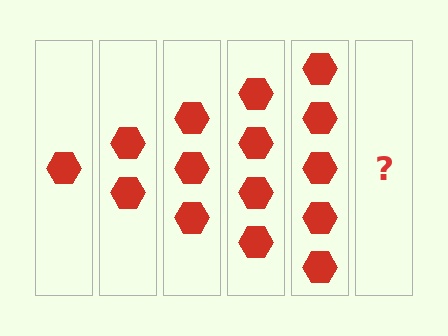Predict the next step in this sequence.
The next step is 6 hexagons.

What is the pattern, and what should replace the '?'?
The pattern is that each step adds one more hexagon. The '?' should be 6 hexagons.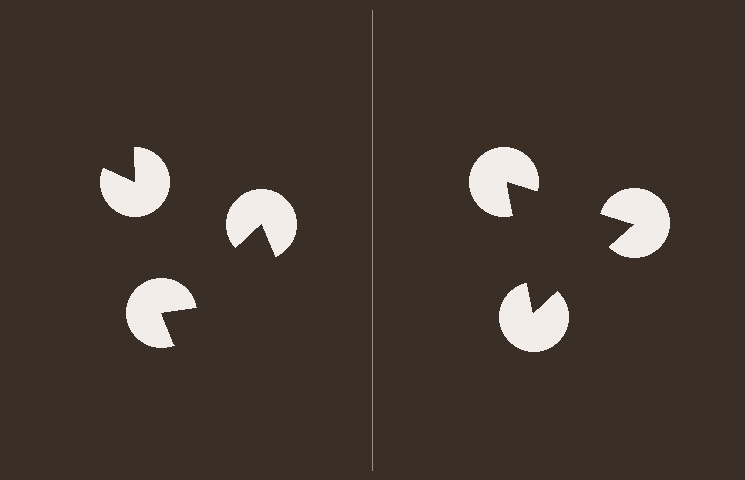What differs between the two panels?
The pac-man discs are positioned identically on both sides; only the wedge orientations differ. On the right they align to a triangle; on the left they are misaligned.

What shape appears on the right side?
An illusory triangle.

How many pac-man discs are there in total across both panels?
6 — 3 on each side.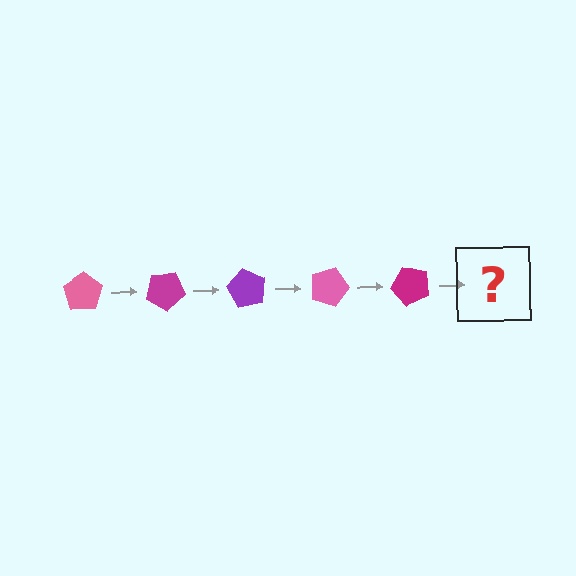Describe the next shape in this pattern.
It should be a purple pentagon, rotated 150 degrees from the start.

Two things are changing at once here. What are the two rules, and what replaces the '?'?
The two rules are that it rotates 30 degrees each step and the color cycles through pink, magenta, and purple. The '?' should be a purple pentagon, rotated 150 degrees from the start.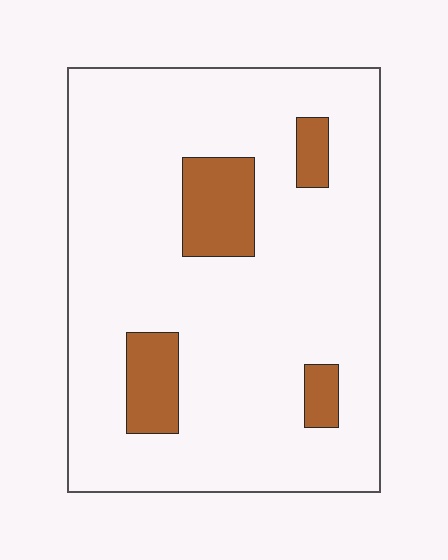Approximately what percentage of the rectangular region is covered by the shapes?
Approximately 15%.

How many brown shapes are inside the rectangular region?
4.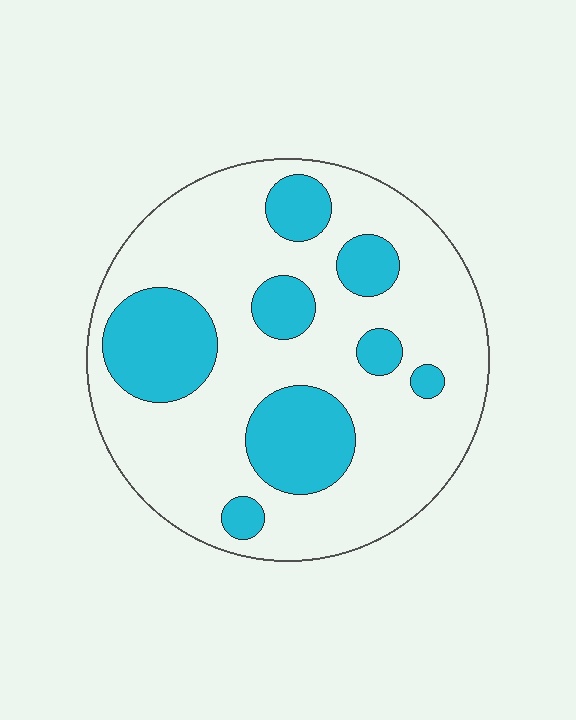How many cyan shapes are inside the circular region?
8.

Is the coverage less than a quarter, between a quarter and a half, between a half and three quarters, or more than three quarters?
Between a quarter and a half.